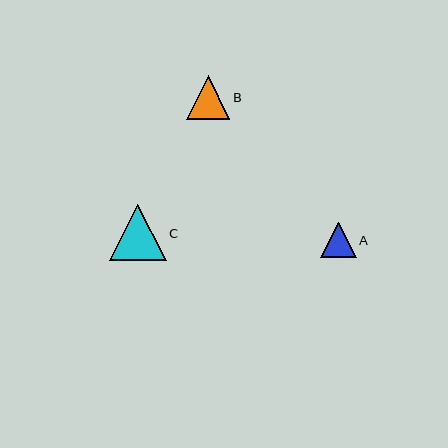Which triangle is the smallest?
Triangle A is the smallest with a size of approximately 35 pixels.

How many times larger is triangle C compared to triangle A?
Triangle C is approximately 1.6 times the size of triangle A.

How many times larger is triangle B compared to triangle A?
Triangle B is approximately 1.2 times the size of triangle A.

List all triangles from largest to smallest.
From largest to smallest: C, B, A.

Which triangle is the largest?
Triangle C is the largest with a size of approximately 56 pixels.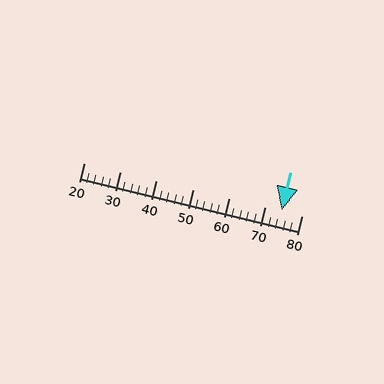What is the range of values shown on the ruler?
The ruler shows values from 20 to 80.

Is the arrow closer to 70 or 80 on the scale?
The arrow is closer to 70.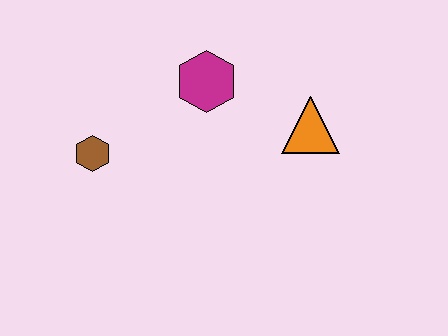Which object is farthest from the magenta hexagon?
The brown hexagon is farthest from the magenta hexagon.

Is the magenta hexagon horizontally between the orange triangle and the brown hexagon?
Yes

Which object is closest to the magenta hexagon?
The orange triangle is closest to the magenta hexagon.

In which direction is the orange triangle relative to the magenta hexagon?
The orange triangle is to the right of the magenta hexagon.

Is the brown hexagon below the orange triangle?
Yes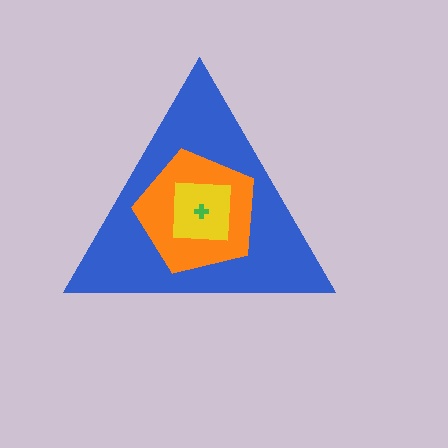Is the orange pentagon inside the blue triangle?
Yes.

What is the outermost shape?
The blue triangle.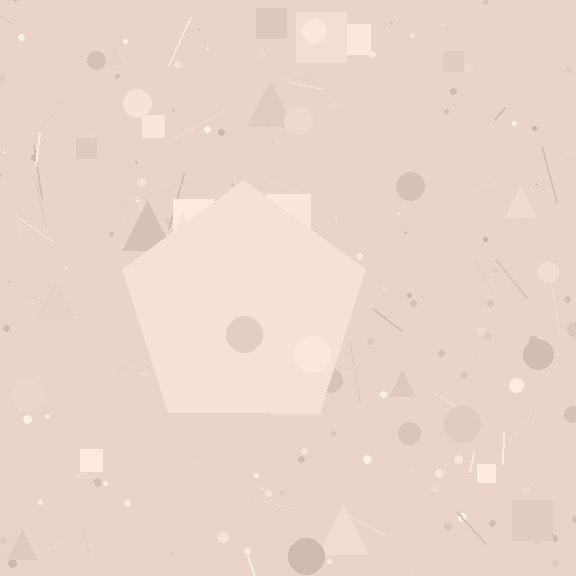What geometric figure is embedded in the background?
A pentagon is embedded in the background.